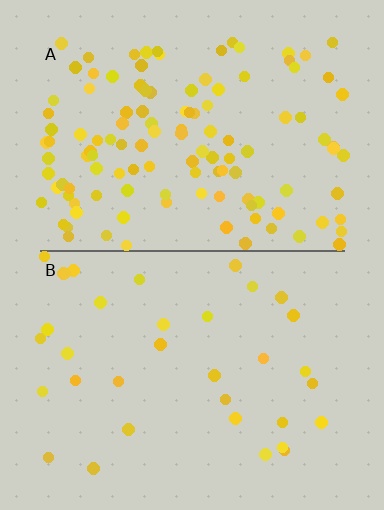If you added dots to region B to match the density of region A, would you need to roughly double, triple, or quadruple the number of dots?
Approximately triple.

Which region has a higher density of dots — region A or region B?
A (the top).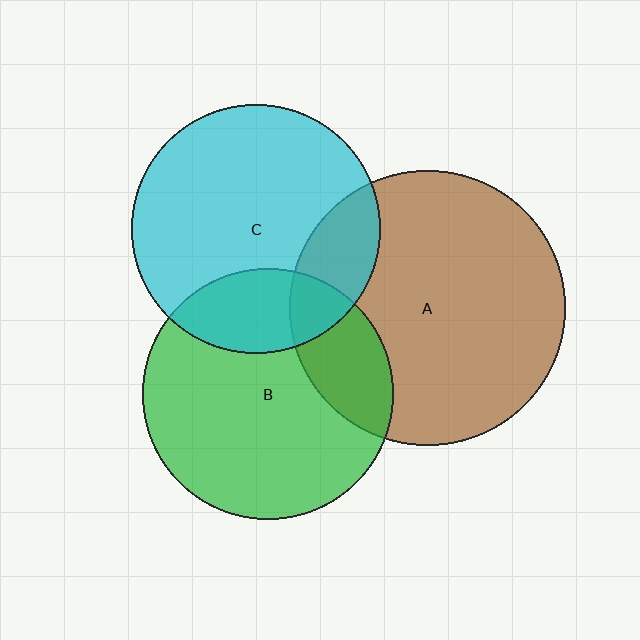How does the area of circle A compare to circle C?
Approximately 1.2 times.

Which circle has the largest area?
Circle A (brown).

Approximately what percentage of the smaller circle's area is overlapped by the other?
Approximately 20%.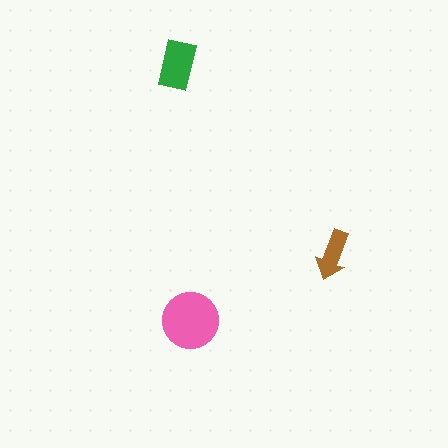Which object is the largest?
The pink circle.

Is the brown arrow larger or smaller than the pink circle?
Smaller.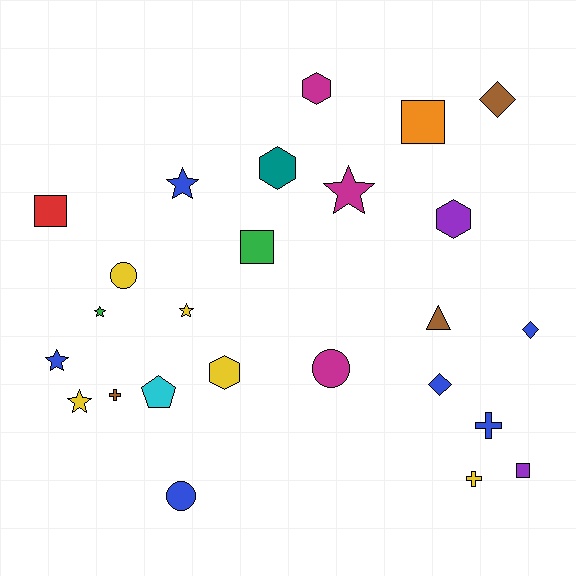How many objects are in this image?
There are 25 objects.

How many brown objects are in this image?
There are 3 brown objects.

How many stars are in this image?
There are 6 stars.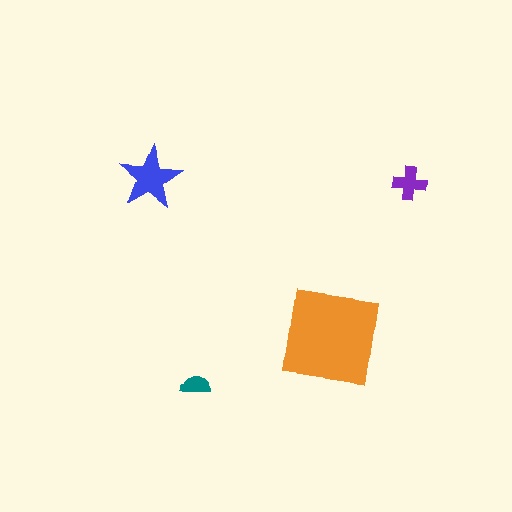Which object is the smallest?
The teal semicircle.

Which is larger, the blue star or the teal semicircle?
The blue star.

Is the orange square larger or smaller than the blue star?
Larger.